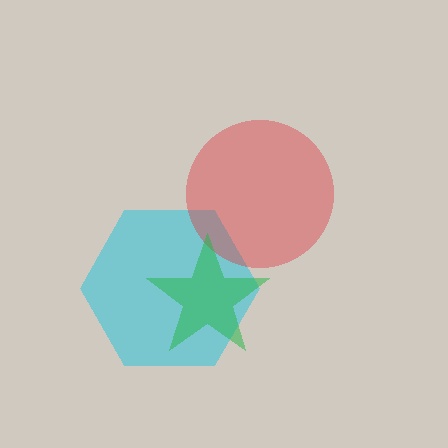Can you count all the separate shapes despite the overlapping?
Yes, there are 3 separate shapes.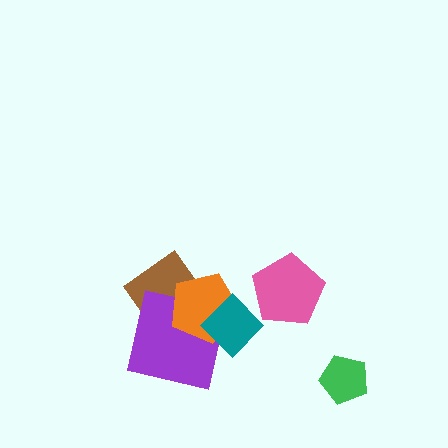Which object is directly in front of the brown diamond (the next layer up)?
The purple square is directly in front of the brown diamond.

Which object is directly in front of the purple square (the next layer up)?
The orange pentagon is directly in front of the purple square.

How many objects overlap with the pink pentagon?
0 objects overlap with the pink pentagon.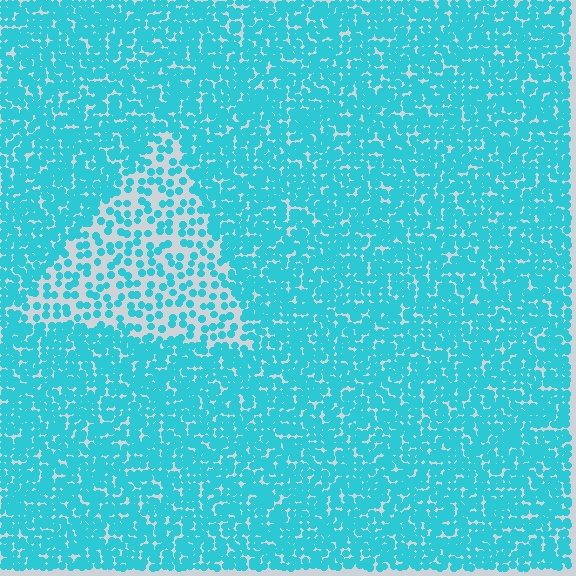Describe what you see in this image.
The image contains small cyan elements arranged at two different densities. A triangle-shaped region is visible where the elements are less densely packed than the surrounding area.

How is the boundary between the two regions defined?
The boundary is defined by a change in element density (approximately 2.4x ratio). All elements are the same color, size, and shape.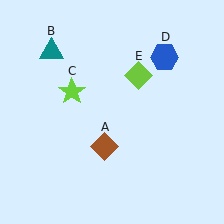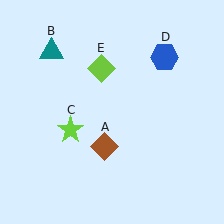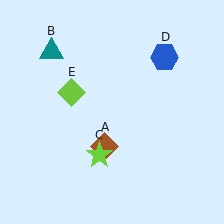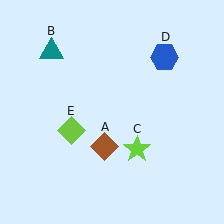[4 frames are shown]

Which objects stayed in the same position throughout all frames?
Brown diamond (object A) and teal triangle (object B) and blue hexagon (object D) remained stationary.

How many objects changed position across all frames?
2 objects changed position: lime star (object C), lime diamond (object E).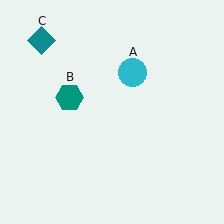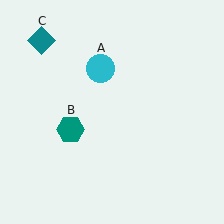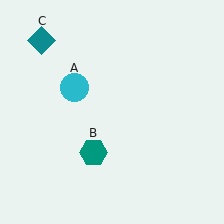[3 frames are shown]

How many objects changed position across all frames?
2 objects changed position: cyan circle (object A), teal hexagon (object B).